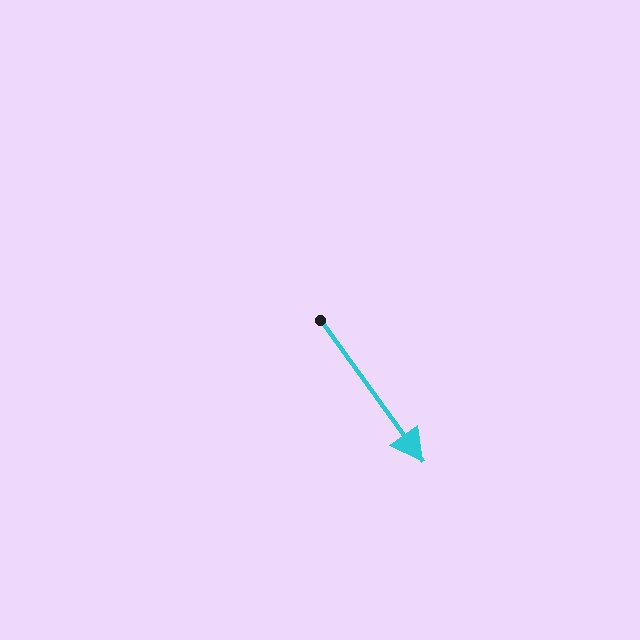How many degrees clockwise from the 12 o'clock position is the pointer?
Approximately 144 degrees.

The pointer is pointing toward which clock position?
Roughly 5 o'clock.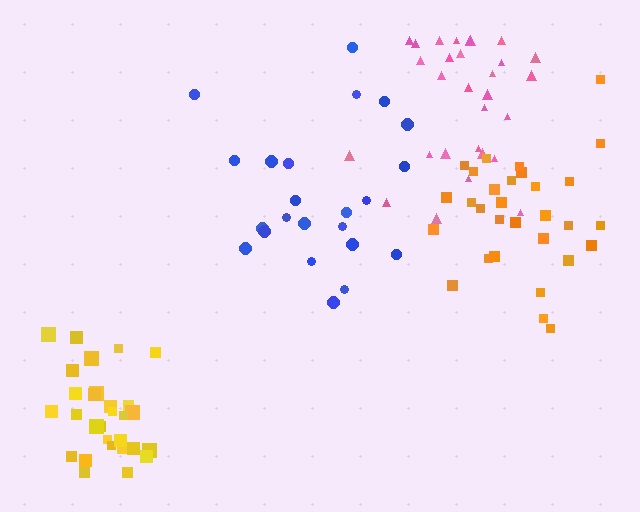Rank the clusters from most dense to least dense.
yellow, orange, pink, blue.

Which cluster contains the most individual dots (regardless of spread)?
Orange (30).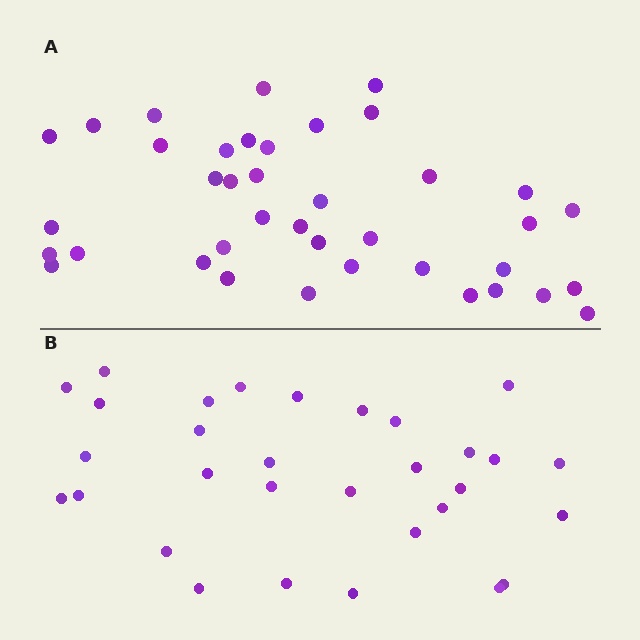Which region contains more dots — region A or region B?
Region A (the top region) has more dots.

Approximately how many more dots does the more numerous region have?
Region A has roughly 8 or so more dots than region B.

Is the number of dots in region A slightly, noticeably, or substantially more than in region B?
Region A has noticeably more, but not dramatically so. The ratio is roughly 1.3 to 1.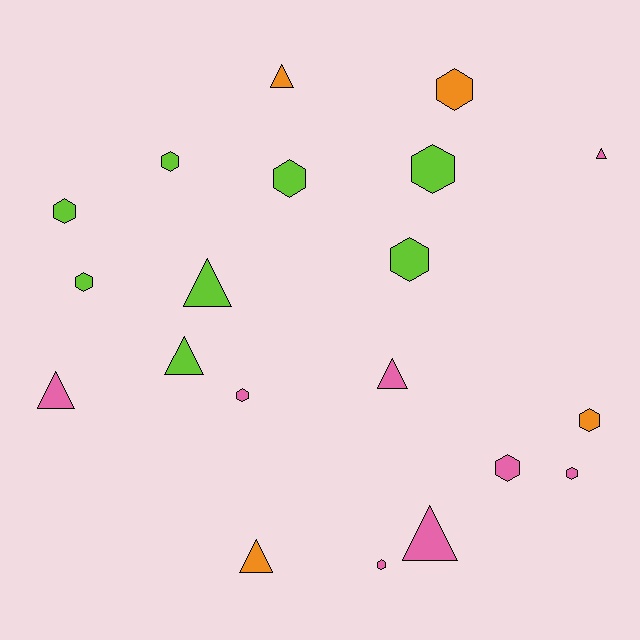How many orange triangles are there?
There are 2 orange triangles.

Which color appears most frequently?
Pink, with 8 objects.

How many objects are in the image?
There are 20 objects.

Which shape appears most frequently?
Hexagon, with 12 objects.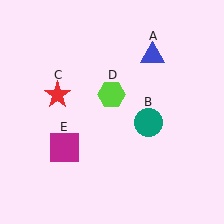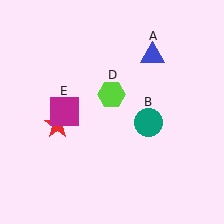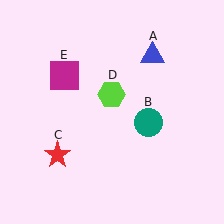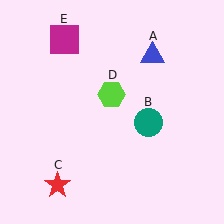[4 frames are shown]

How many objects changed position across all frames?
2 objects changed position: red star (object C), magenta square (object E).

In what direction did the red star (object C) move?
The red star (object C) moved down.